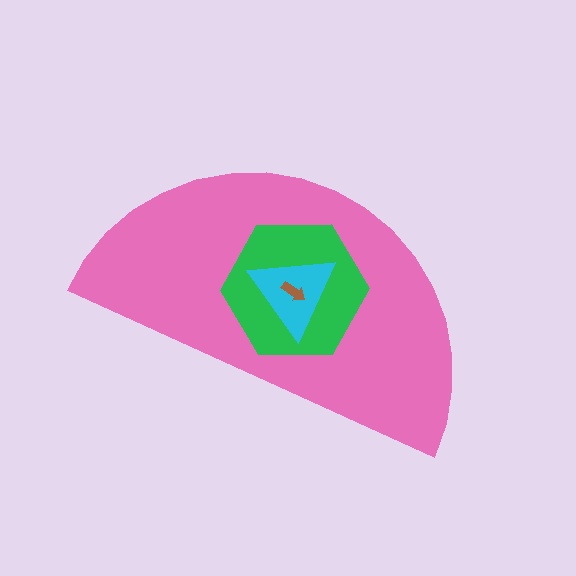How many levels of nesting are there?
4.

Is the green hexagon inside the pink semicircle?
Yes.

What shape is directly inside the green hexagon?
The cyan triangle.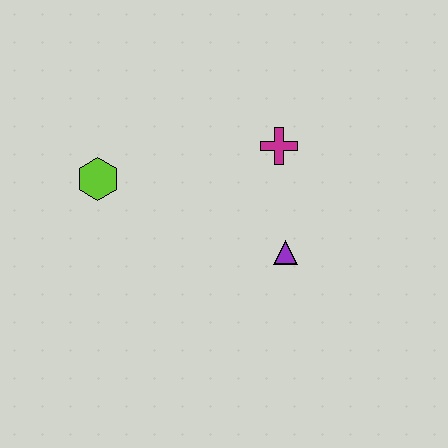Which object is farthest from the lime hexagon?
The purple triangle is farthest from the lime hexagon.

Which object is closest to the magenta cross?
The purple triangle is closest to the magenta cross.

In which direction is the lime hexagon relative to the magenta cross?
The lime hexagon is to the left of the magenta cross.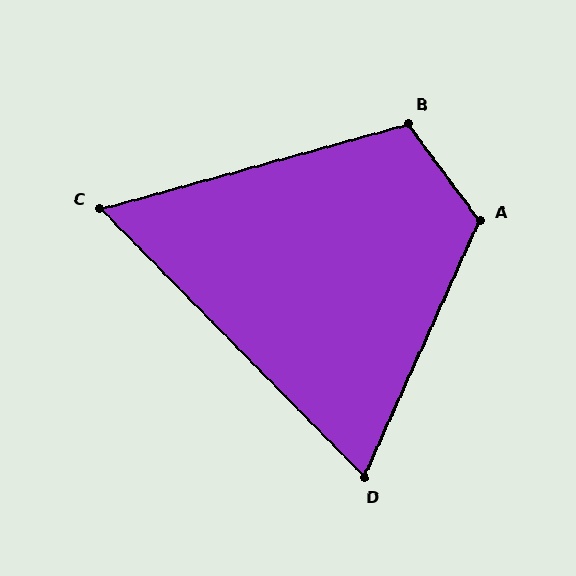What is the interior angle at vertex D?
Approximately 69 degrees (acute).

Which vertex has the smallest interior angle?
C, at approximately 61 degrees.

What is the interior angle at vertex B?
Approximately 111 degrees (obtuse).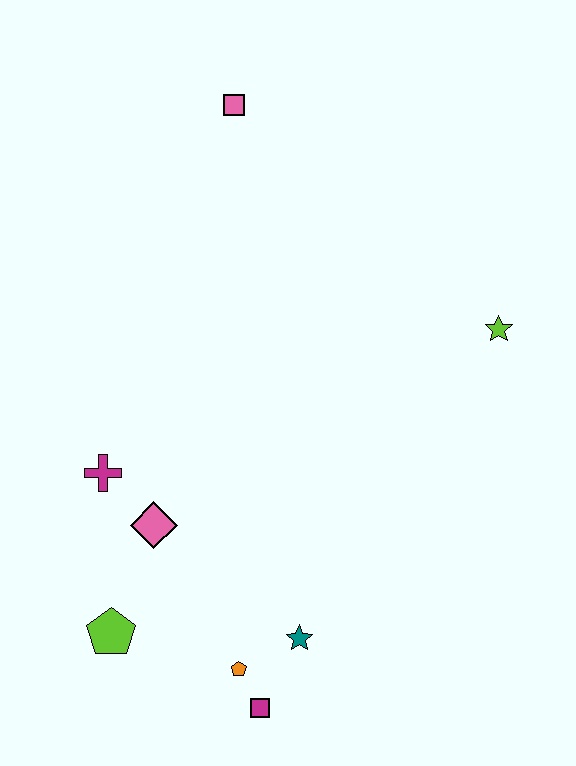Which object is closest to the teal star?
The orange pentagon is closest to the teal star.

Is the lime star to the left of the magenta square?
No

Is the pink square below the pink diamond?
No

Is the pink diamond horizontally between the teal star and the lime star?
No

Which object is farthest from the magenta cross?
The lime star is farthest from the magenta cross.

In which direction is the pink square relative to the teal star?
The pink square is above the teal star.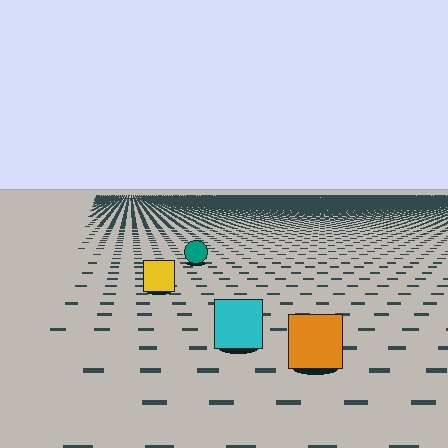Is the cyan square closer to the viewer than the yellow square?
Yes. The cyan square is closer — you can tell from the texture gradient: the ground texture is coarser near it.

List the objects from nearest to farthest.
From nearest to farthest: the orange square, the cyan square, the yellow square, the teal circle.